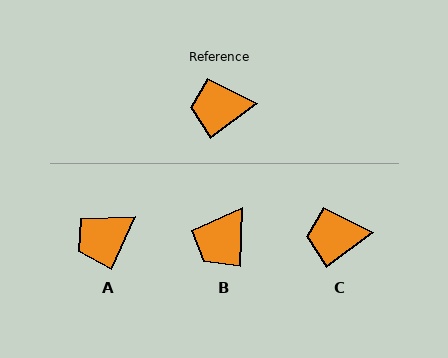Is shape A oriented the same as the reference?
No, it is off by about 28 degrees.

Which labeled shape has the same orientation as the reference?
C.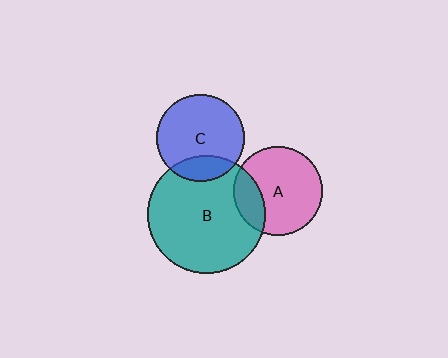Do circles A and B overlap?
Yes.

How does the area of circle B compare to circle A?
Approximately 1.7 times.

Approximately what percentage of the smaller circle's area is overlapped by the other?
Approximately 20%.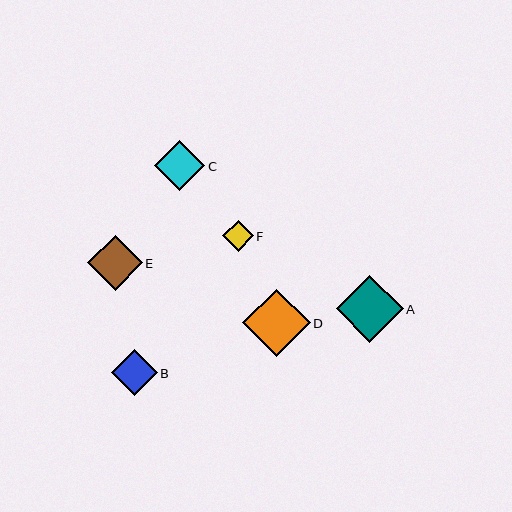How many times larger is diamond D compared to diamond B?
Diamond D is approximately 1.5 times the size of diamond B.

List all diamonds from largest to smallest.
From largest to smallest: D, A, E, C, B, F.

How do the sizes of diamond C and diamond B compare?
Diamond C and diamond B are approximately the same size.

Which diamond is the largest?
Diamond D is the largest with a size of approximately 67 pixels.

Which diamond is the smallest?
Diamond F is the smallest with a size of approximately 31 pixels.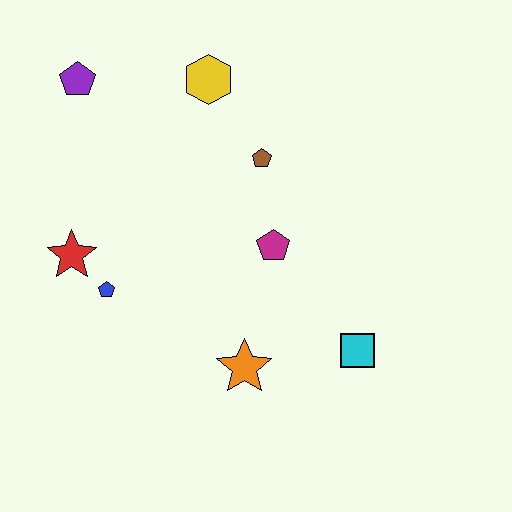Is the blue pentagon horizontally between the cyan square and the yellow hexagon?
No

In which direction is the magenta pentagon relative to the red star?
The magenta pentagon is to the right of the red star.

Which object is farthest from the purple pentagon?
The cyan square is farthest from the purple pentagon.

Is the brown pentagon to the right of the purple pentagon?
Yes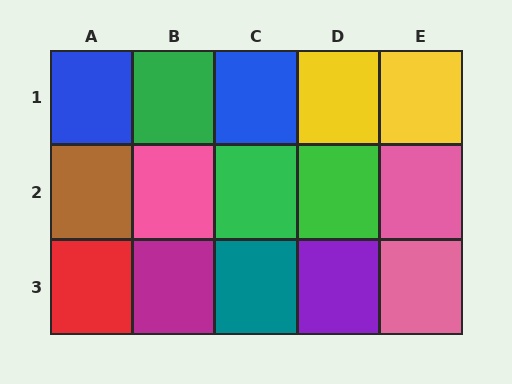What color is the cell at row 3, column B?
Magenta.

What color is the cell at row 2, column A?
Brown.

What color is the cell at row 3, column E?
Pink.